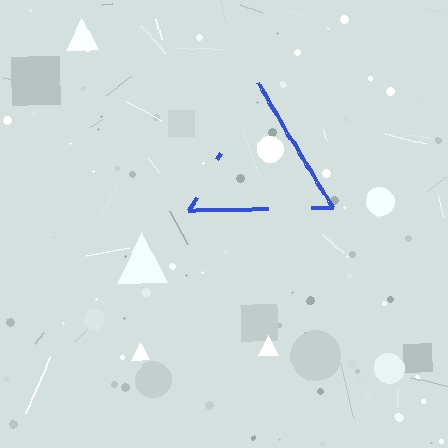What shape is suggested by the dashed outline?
The dashed outline suggests a triangle.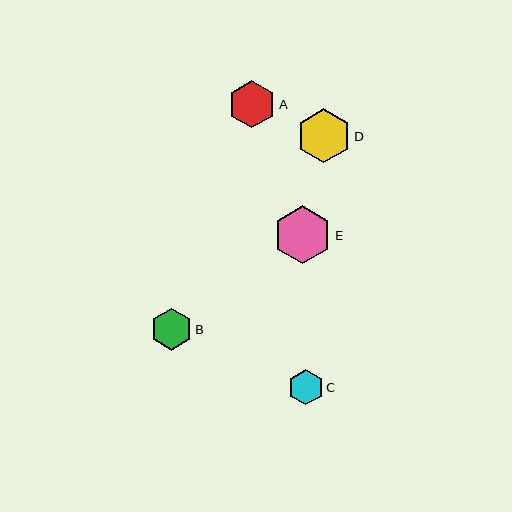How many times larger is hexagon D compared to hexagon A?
Hexagon D is approximately 1.1 times the size of hexagon A.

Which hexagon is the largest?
Hexagon E is the largest with a size of approximately 58 pixels.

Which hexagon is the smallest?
Hexagon C is the smallest with a size of approximately 35 pixels.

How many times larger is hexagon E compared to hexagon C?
Hexagon E is approximately 1.7 times the size of hexagon C.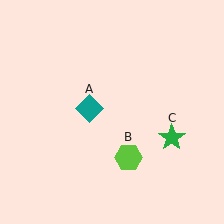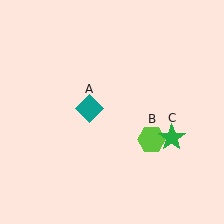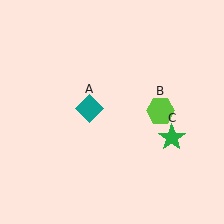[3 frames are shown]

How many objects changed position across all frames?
1 object changed position: lime hexagon (object B).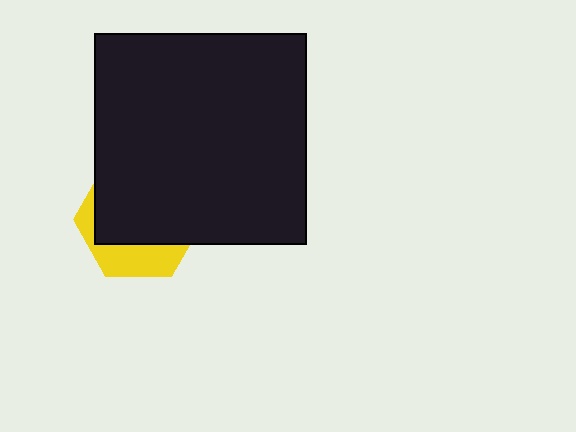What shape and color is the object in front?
The object in front is a black square.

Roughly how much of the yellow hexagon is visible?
A small part of it is visible (roughly 30%).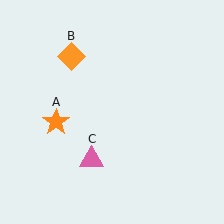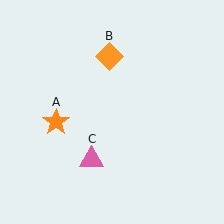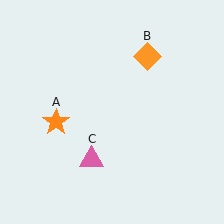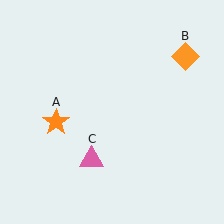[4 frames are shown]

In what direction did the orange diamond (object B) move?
The orange diamond (object B) moved right.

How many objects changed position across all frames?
1 object changed position: orange diamond (object B).